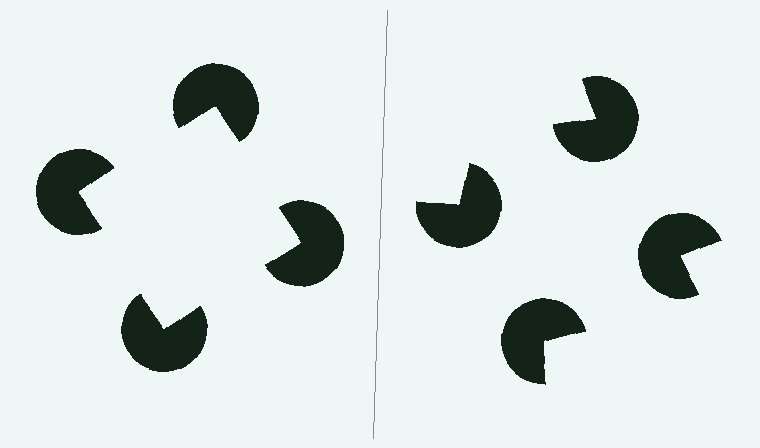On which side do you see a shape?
An illusory square appears on the left side. On the right side the wedge cuts are rotated, so no coherent shape forms.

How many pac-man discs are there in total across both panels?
8 — 4 on each side.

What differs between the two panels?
The pac-man discs are positioned identically on both sides; only the wedge orientations differ. On the left they align to a square; on the right they are misaligned.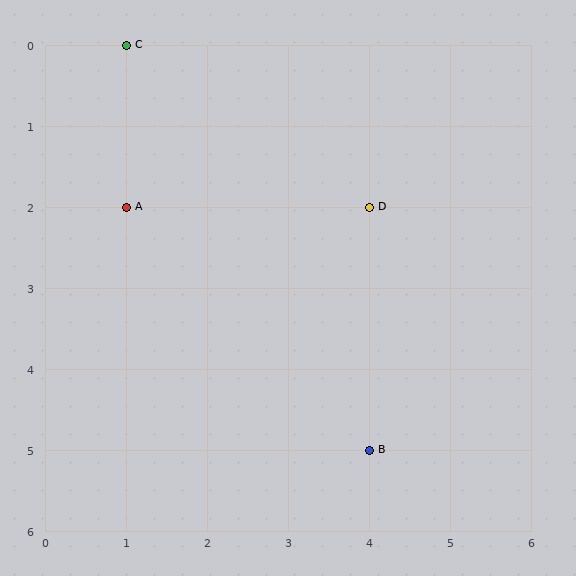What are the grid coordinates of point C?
Point C is at grid coordinates (1, 0).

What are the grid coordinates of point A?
Point A is at grid coordinates (1, 2).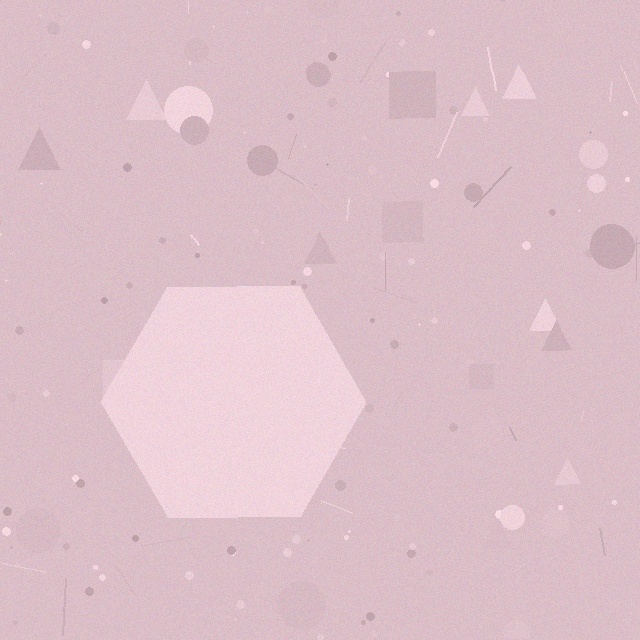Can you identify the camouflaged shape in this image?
The camouflaged shape is a hexagon.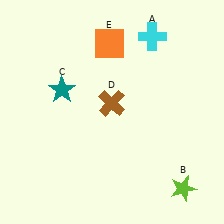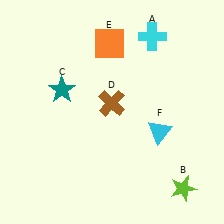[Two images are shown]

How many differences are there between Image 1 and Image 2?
There is 1 difference between the two images.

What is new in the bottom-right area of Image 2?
A cyan triangle (F) was added in the bottom-right area of Image 2.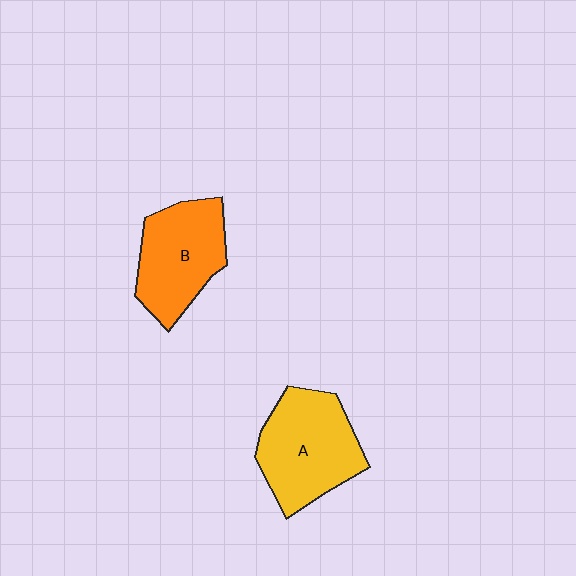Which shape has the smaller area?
Shape B (orange).